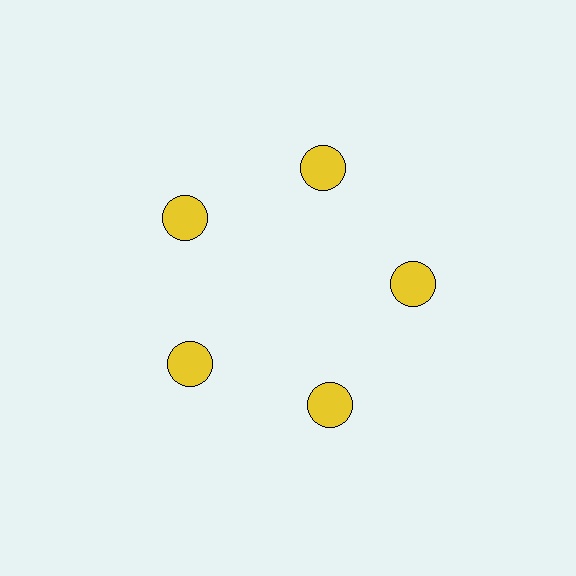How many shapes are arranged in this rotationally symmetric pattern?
There are 5 shapes, arranged in 5 groups of 1.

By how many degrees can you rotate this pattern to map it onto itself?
The pattern maps onto itself every 72 degrees of rotation.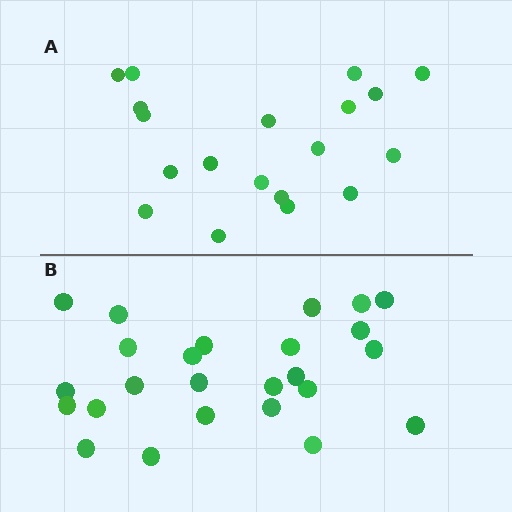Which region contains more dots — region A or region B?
Region B (the bottom region) has more dots.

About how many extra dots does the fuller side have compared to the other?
Region B has about 6 more dots than region A.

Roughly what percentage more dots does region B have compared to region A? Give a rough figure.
About 30% more.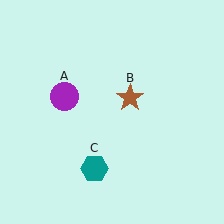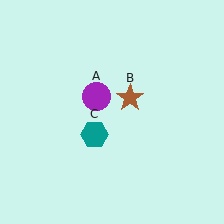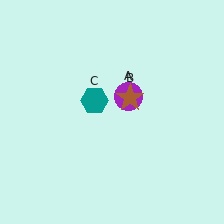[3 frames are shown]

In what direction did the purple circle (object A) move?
The purple circle (object A) moved right.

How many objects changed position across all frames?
2 objects changed position: purple circle (object A), teal hexagon (object C).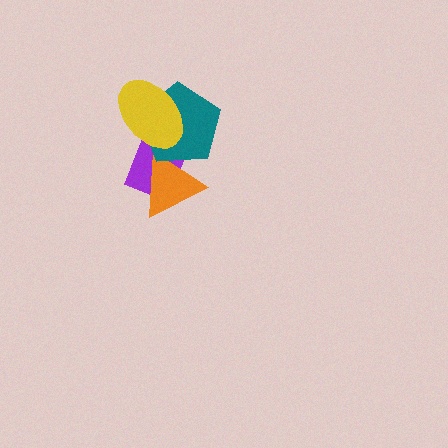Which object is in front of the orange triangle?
The teal pentagon is in front of the orange triangle.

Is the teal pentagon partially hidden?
Yes, it is partially covered by another shape.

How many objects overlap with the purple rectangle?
3 objects overlap with the purple rectangle.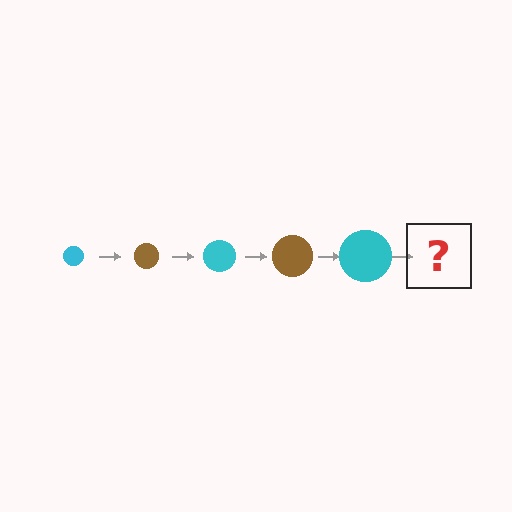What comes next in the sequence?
The next element should be a brown circle, larger than the previous one.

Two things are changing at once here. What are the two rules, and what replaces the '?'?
The two rules are that the circle grows larger each step and the color cycles through cyan and brown. The '?' should be a brown circle, larger than the previous one.